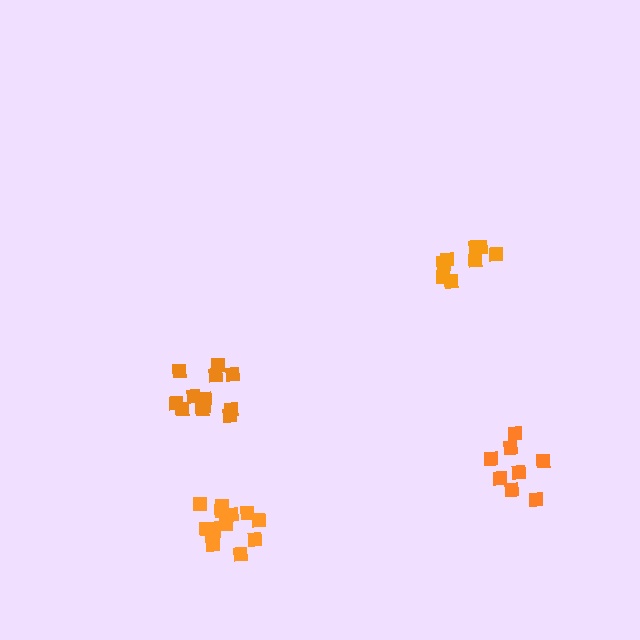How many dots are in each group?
Group 1: 12 dots, Group 2: 9 dots, Group 3: 8 dots, Group 4: 14 dots (43 total).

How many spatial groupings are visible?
There are 4 spatial groupings.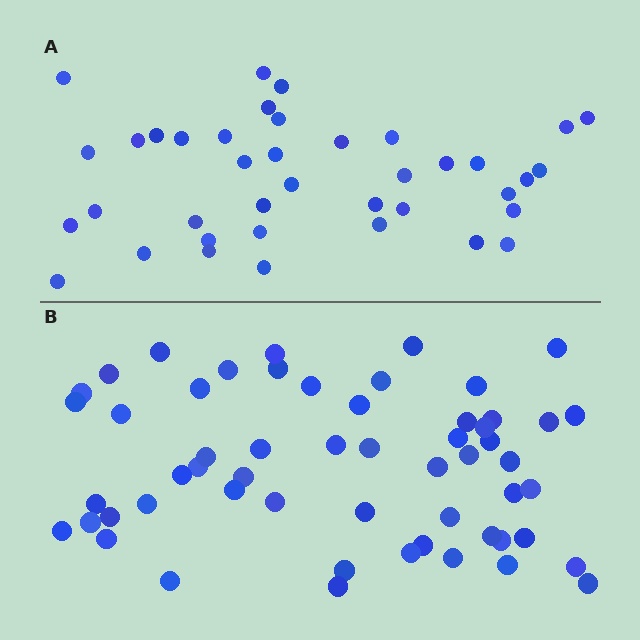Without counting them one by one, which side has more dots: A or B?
Region B (the bottom region) has more dots.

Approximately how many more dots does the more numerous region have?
Region B has approximately 15 more dots than region A.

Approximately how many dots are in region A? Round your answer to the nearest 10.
About 40 dots. (The exact count is 39, which rounds to 40.)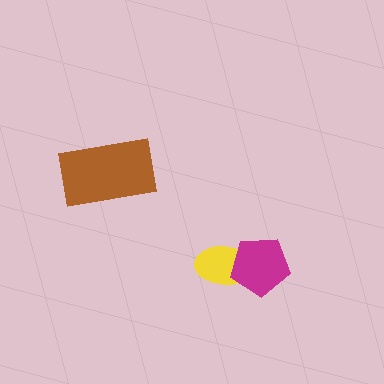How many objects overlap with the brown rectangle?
0 objects overlap with the brown rectangle.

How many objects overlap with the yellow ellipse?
1 object overlaps with the yellow ellipse.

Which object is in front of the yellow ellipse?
The magenta pentagon is in front of the yellow ellipse.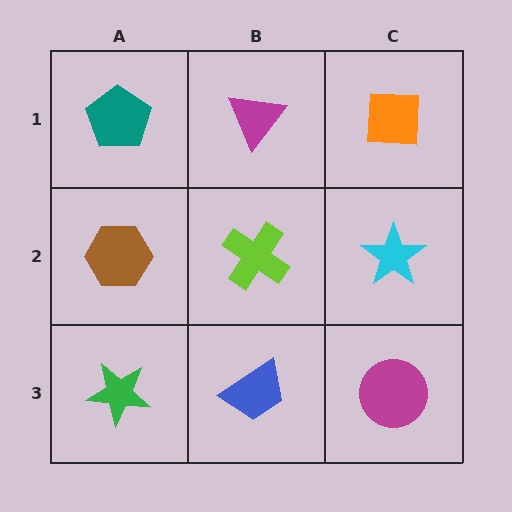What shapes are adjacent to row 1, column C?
A cyan star (row 2, column C), a magenta triangle (row 1, column B).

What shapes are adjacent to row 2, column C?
An orange square (row 1, column C), a magenta circle (row 3, column C), a lime cross (row 2, column B).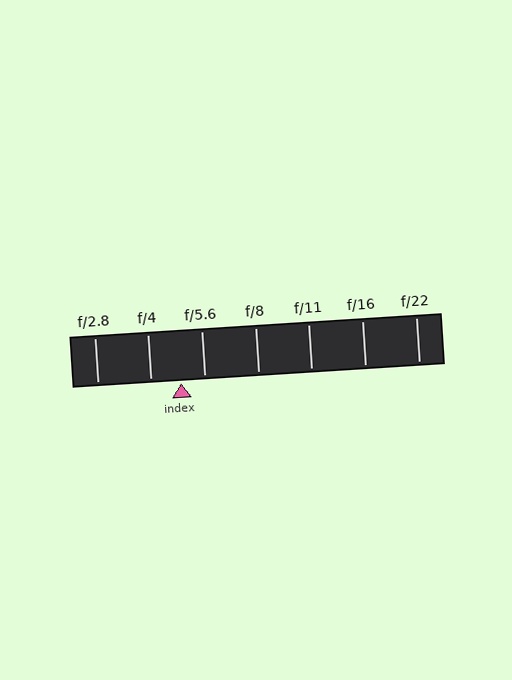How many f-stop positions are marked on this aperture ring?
There are 7 f-stop positions marked.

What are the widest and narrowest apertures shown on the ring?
The widest aperture shown is f/2.8 and the narrowest is f/22.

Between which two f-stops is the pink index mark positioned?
The index mark is between f/4 and f/5.6.